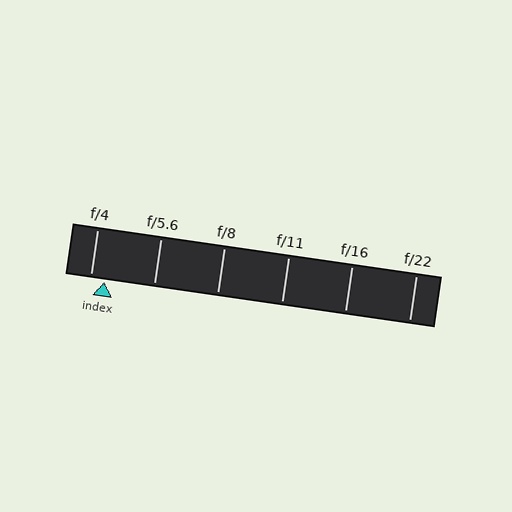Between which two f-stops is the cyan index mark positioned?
The index mark is between f/4 and f/5.6.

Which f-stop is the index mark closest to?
The index mark is closest to f/4.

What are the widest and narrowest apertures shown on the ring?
The widest aperture shown is f/4 and the narrowest is f/22.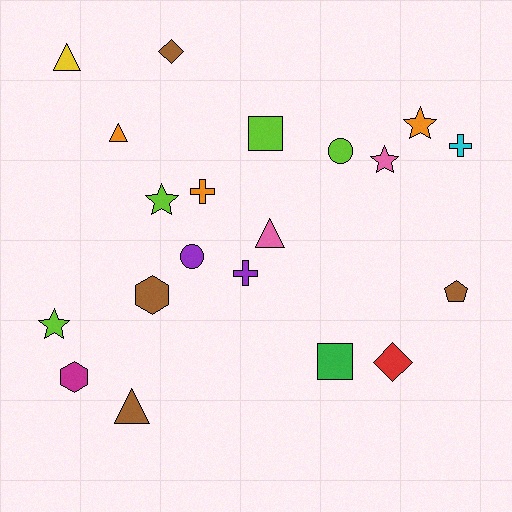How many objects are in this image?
There are 20 objects.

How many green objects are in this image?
There is 1 green object.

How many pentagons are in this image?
There is 1 pentagon.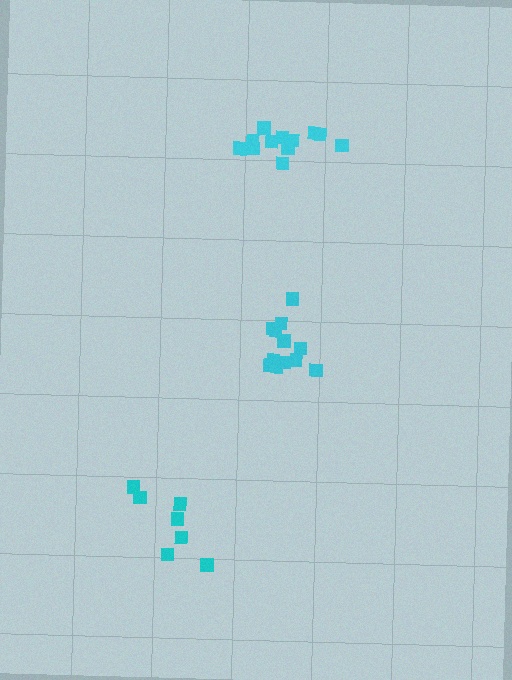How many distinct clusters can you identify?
There are 3 distinct clusters.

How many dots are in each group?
Group 1: 7 dots, Group 2: 12 dots, Group 3: 12 dots (31 total).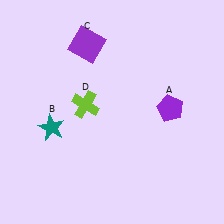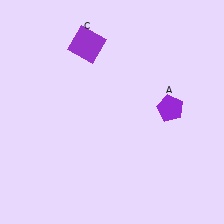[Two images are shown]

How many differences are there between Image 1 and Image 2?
There are 2 differences between the two images.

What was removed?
The teal star (B), the lime cross (D) were removed in Image 2.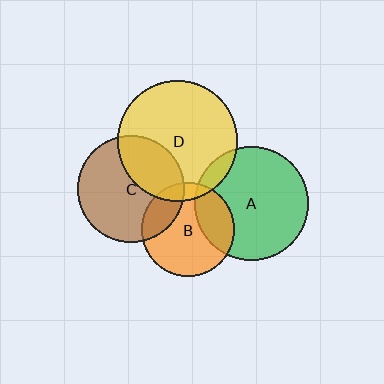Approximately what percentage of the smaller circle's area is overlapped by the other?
Approximately 35%.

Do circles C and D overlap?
Yes.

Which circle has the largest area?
Circle D (yellow).